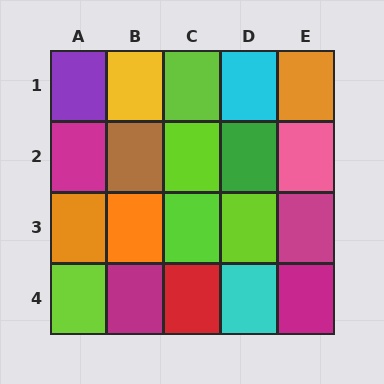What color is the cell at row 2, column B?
Brown.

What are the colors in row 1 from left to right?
Purple, yellow, lime, cyan, orange.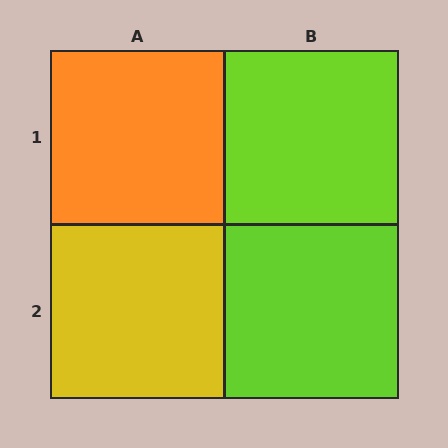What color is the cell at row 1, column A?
Orange.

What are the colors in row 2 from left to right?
Yellow, lime.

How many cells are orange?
1 cell is orange.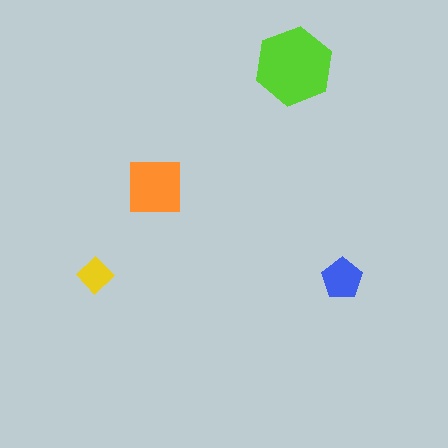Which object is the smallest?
The yellow diamond.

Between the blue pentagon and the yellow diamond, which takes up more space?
The blue pentagon.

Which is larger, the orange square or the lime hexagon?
The lime hexagon.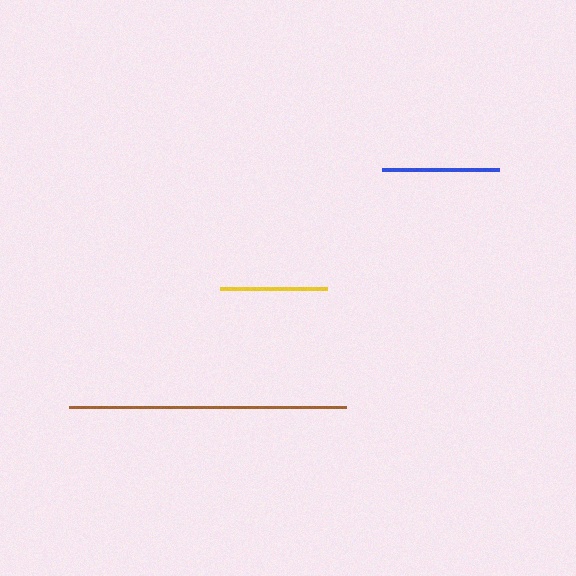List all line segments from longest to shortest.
From longest to shortest: brown, blue, yellow.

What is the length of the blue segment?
The blue segment is approximately 117 pixels long.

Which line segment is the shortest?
The yellow line is the shortest at approximately 106 pixels.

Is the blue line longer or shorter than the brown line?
The brown line is longer than the blue line.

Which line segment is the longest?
The brown line is the longest at approximately 277 pixels.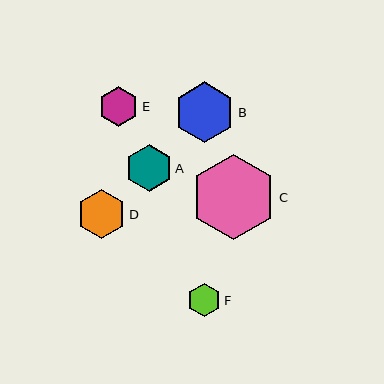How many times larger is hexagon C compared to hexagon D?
Hexagon C is approximately 1.7 times the size of hexagon D.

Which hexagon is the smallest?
Hexagon F is the smallest with a size of approximately 34 pixels.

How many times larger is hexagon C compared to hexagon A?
Hexagon C is approximately 1.8 times the size of hexagon A.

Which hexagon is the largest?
Hexagon C is the largest with a size of approximately 85 pixels.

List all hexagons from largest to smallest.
From largest to smallest: C, B, D, A, E, F.